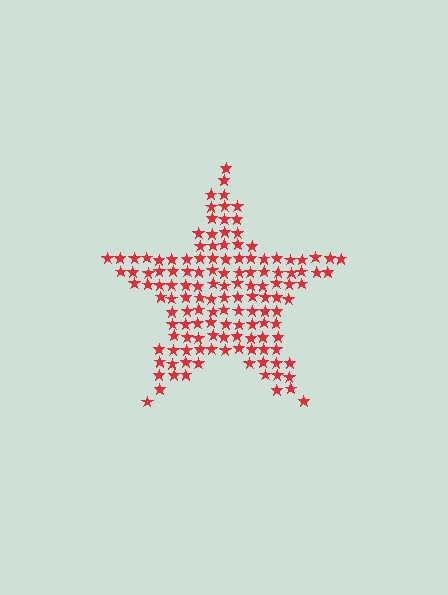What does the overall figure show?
The overall figure shows a star.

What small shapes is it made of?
It is made of small stars.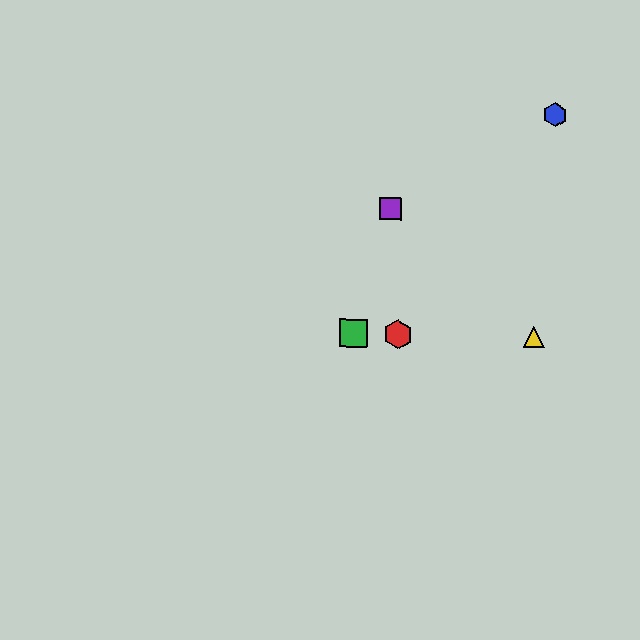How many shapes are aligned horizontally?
3 shapes (the red hexagon, the green square, the yellow triangle) are aligned horizontally.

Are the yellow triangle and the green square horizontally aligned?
Yes, both are at y≈337.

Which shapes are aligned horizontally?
The red hexagon, the green square, the yellow triangle are aligned horizontally.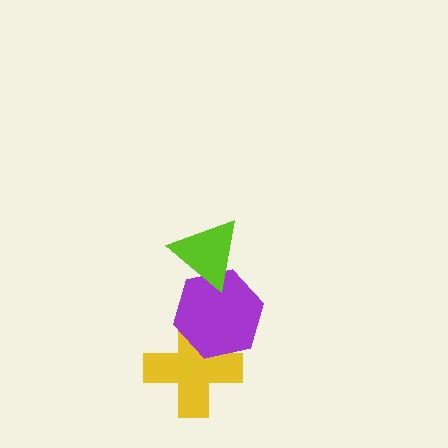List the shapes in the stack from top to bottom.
From top to bottom: the lime triangle, the purple hexagon, the yellow cross.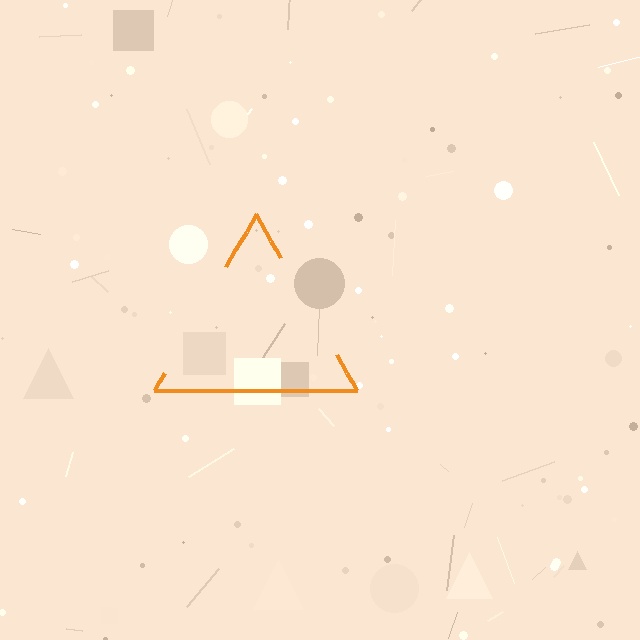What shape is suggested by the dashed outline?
The dashed outline suggests a triangle.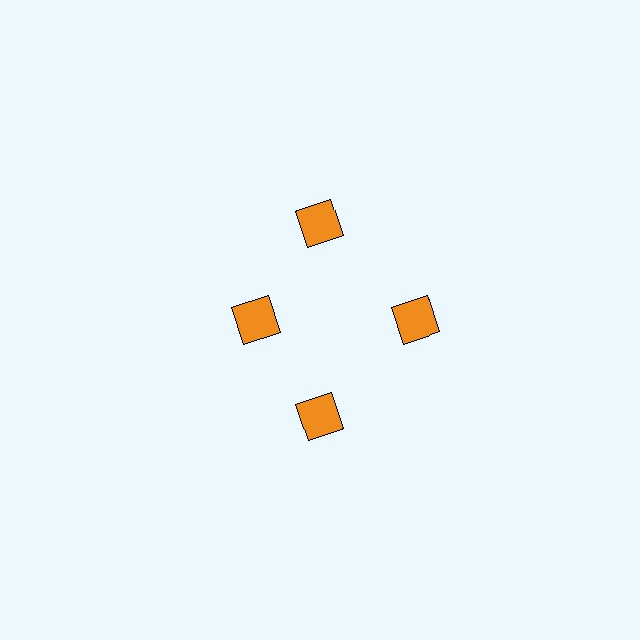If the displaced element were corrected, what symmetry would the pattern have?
It would have 4-fold rotational symmetry — the pattern would map onto itself every 90 degrees.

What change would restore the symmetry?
The symmetry would be restored by moving it outward, back onto the ring so that all 4 squares sit at equal angles and equal distance from the center.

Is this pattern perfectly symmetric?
No. The 4 orange squares are arranged in a ring, but one element near the 9 o'clock position is pulled inward toward the center, breaking the 4-fold rotational symmetry.